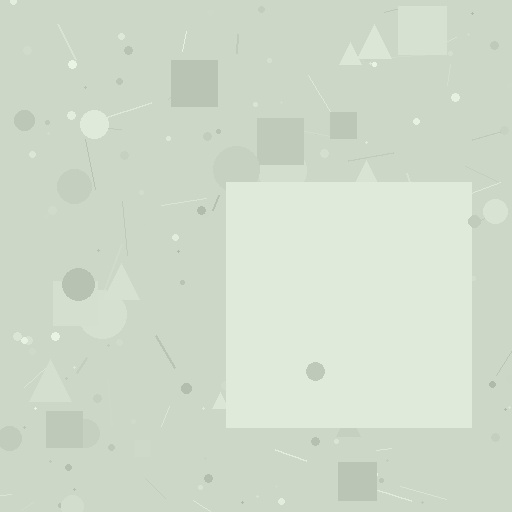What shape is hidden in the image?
A square is hidden in the image.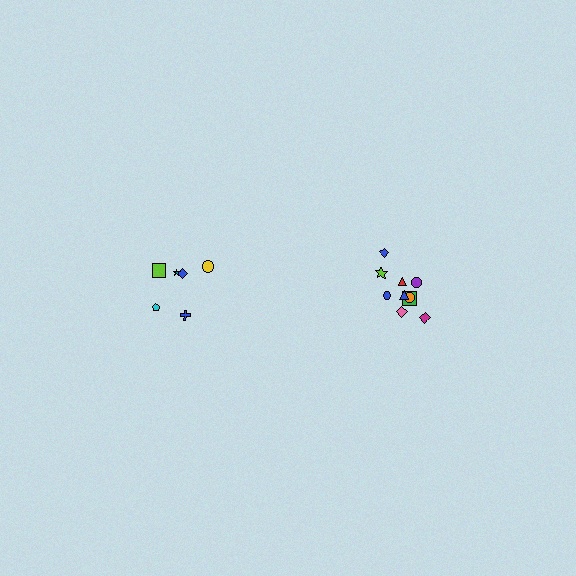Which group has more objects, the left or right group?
The right group.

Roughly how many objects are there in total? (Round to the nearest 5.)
Roughly 15 objects in total.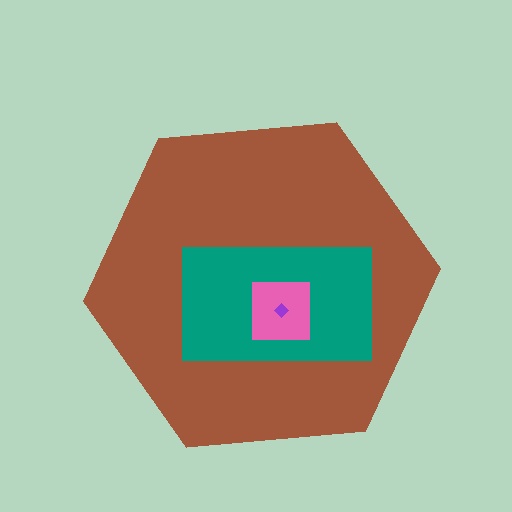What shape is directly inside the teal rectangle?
The pink square.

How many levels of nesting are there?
4.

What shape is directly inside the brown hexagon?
The teal rectangle.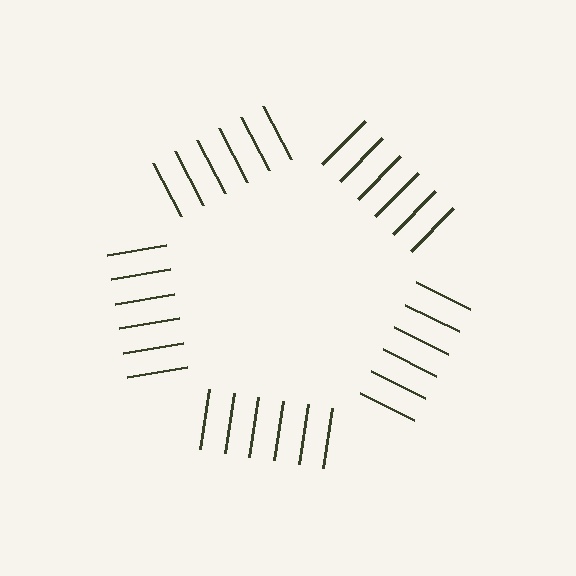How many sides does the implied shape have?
5 sides — the line-ends trace a pentagon.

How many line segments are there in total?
30 — 6 along each of the 5 edges.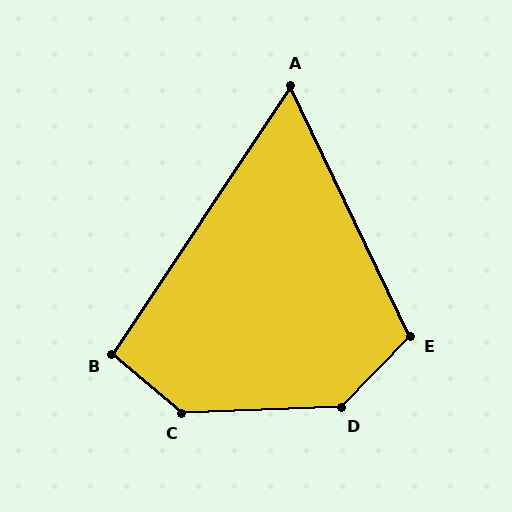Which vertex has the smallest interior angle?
A, at approximately 59 degrees.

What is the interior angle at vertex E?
Approximately 111 degrees (obtuse).